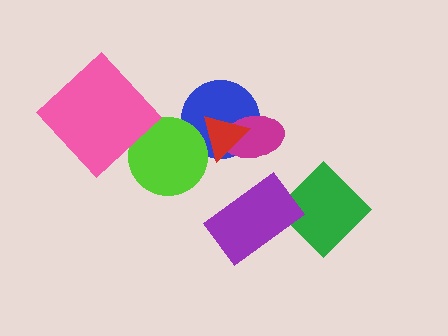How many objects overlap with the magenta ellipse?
2 objects overlap with the magenta ellipse.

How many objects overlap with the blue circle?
3 objects overlap with the blue circle.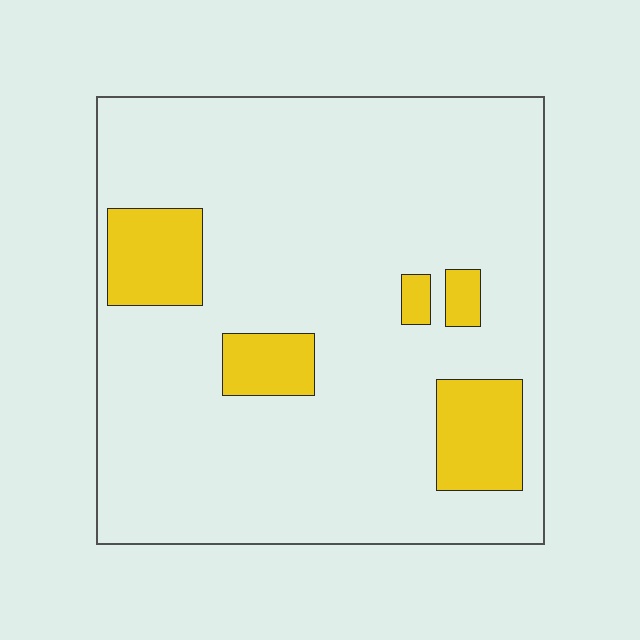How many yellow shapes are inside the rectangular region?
5.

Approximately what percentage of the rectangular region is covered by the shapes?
Approximately 15%.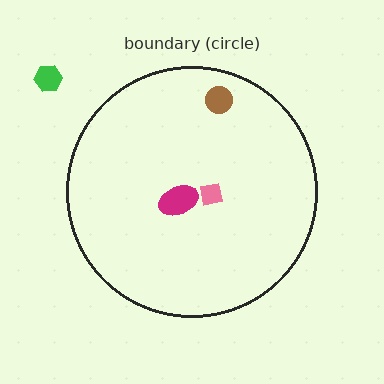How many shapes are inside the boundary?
3 inside, 1 outside.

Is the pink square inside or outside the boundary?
Inside.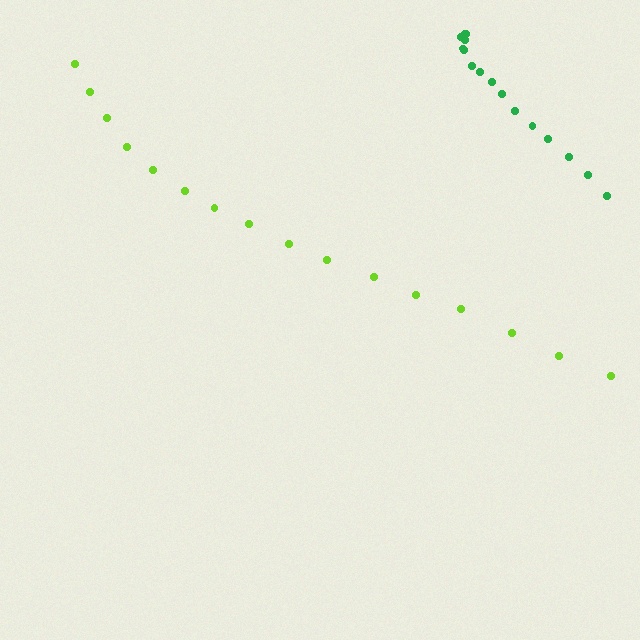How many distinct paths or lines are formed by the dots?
There are 2 distinct paths.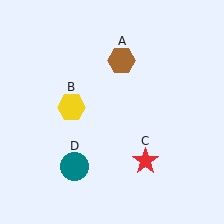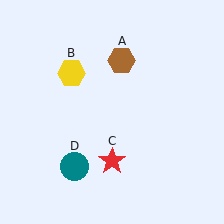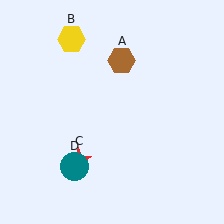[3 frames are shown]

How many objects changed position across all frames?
2 objects changed position: yellow hexagon (object B), red star (object C).